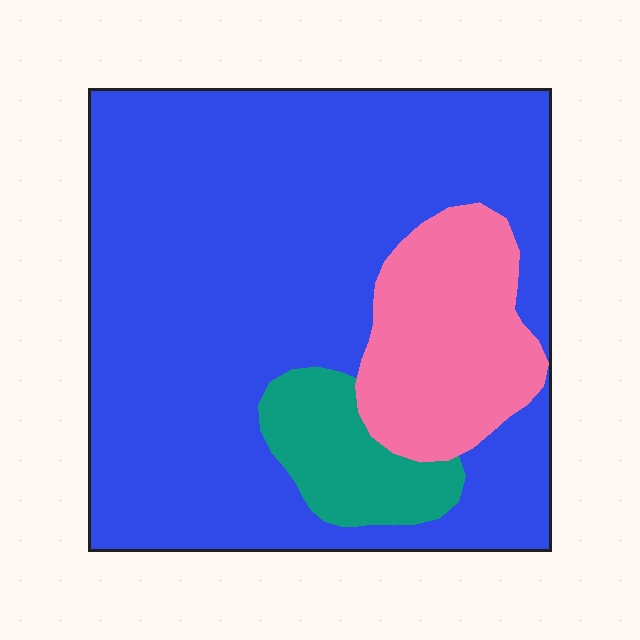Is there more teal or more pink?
Pink.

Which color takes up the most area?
Blue, at roughly 75%.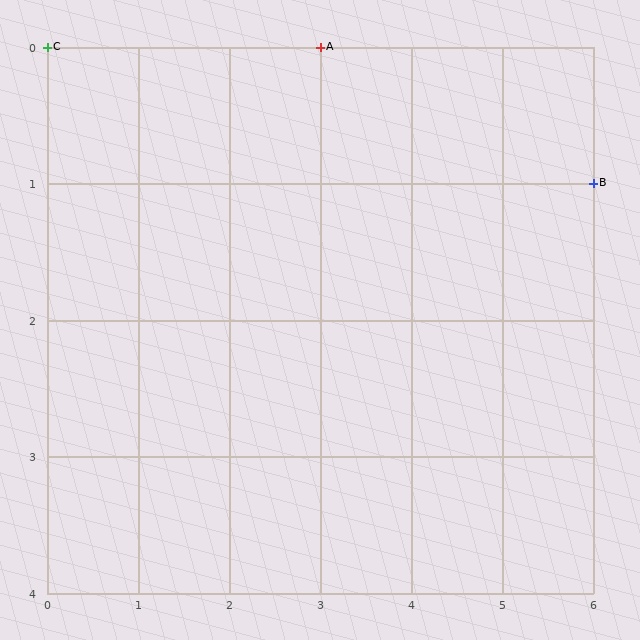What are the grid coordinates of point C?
Point C is at grid coordinates (0, 0).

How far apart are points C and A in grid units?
Points C and A are 3 columns apart.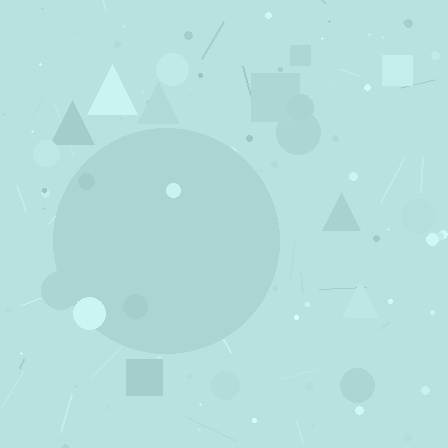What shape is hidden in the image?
A circle is hidden in the image.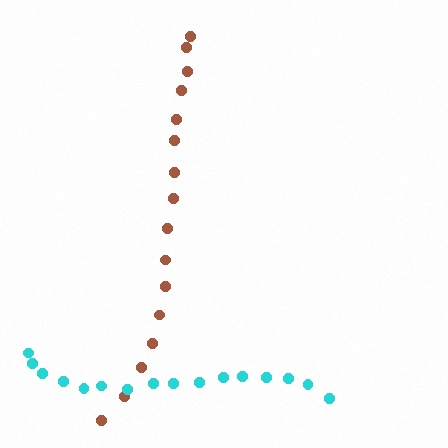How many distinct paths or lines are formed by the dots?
There are 2 distinct paths.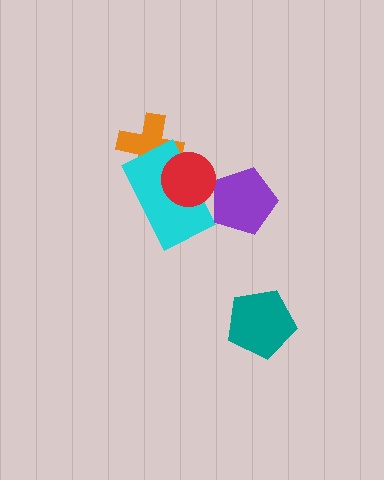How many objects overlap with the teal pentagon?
0 objects overlap with the teal pentagon.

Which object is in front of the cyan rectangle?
The red circle is in front of the cyan rectangle.